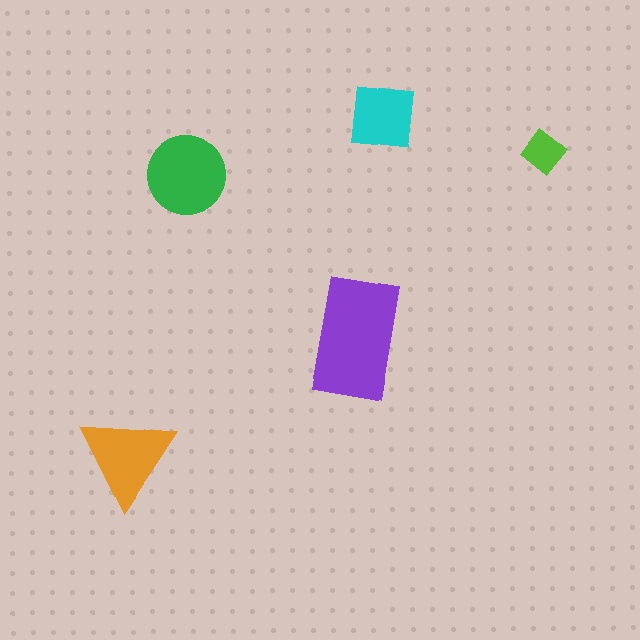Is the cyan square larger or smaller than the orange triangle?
Smaller.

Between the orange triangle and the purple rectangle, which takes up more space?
The purple rectangle.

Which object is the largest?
The purple rectangle.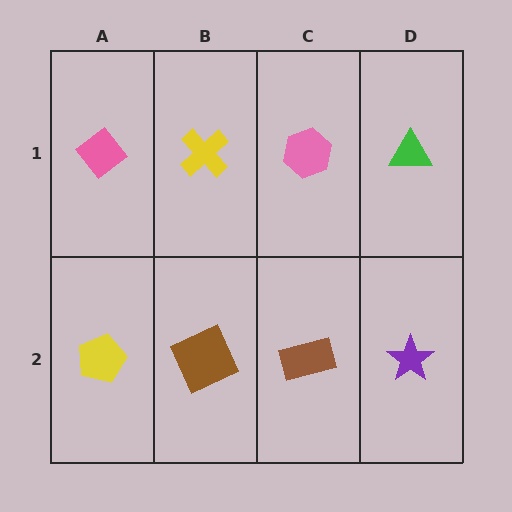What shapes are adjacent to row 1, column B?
A brown square (row 2, column B), a pink diamond (row 1, column A), a pink hexagon (row 1, column C).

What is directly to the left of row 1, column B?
A pink diamond.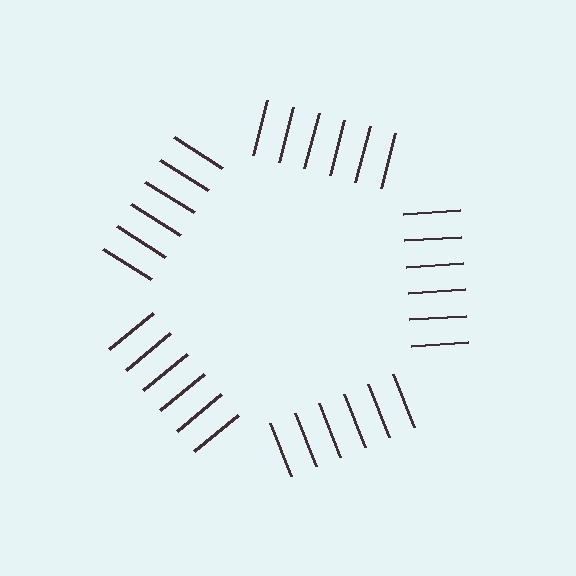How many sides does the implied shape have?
5 sides — the line-ends trace a pentagon.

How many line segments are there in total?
30 — 6 along each of the 5 edges.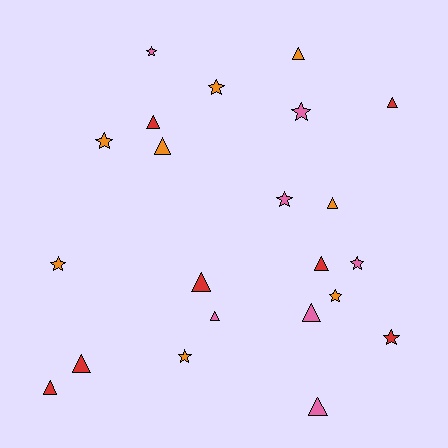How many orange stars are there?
There are 5 orange stars.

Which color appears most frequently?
Orange, with 8 objects.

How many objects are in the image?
There are 22 objects.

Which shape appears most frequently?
Triangle, with 12 objects.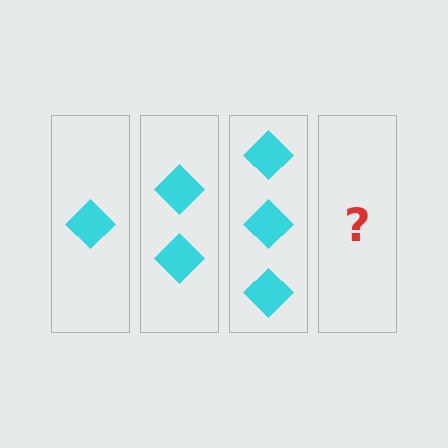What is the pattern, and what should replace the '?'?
The pattern is that each step adds one more diamond. The '?' should be 4 diamonds.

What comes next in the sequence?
The next element should be 4 diamonds.